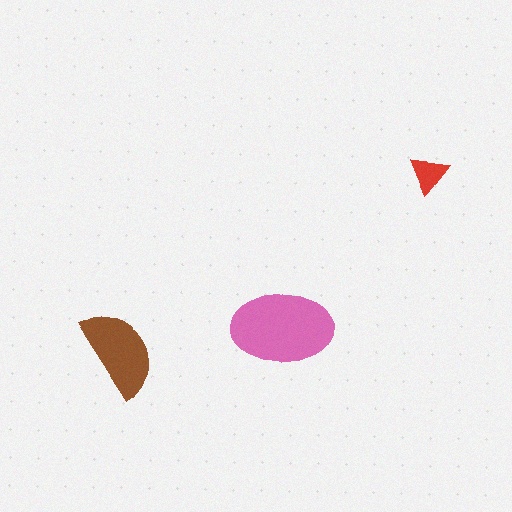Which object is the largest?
The pink ellipse.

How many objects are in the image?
There are 3 objects in the image.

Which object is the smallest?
The red triangle.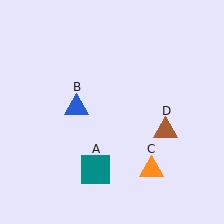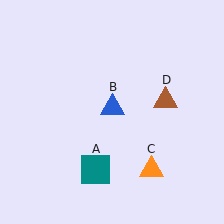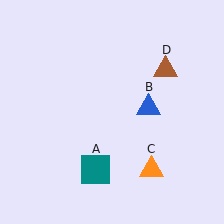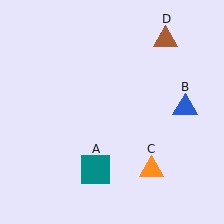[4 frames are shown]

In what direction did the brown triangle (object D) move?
The brown triangle (object D) moved up.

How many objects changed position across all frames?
2 objects changed position: blue triangle (object B), brown triangle (object D).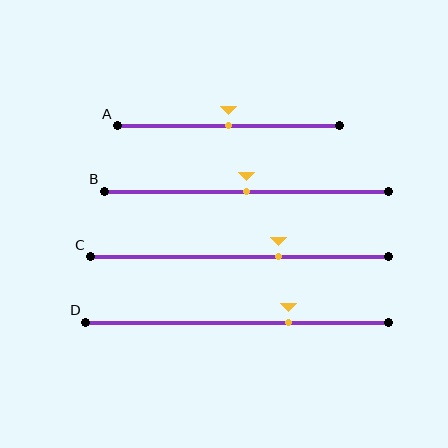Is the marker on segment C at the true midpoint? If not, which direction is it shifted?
No, the marker on segment C is shifted to the right by about 13% of the segment length.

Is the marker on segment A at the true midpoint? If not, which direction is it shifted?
Yes, the marker on segment A is at the true midpoint.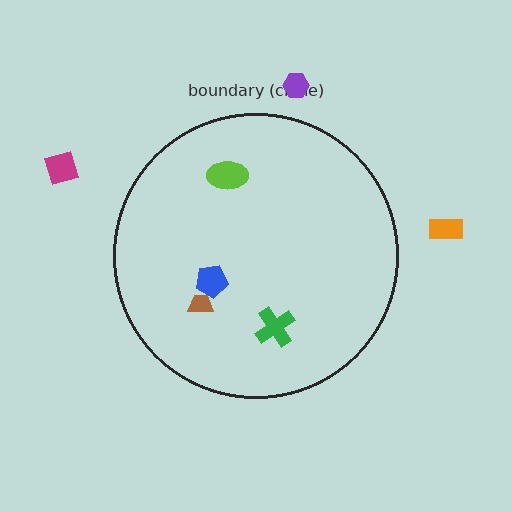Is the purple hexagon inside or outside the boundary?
Outside.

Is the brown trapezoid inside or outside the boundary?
Inside.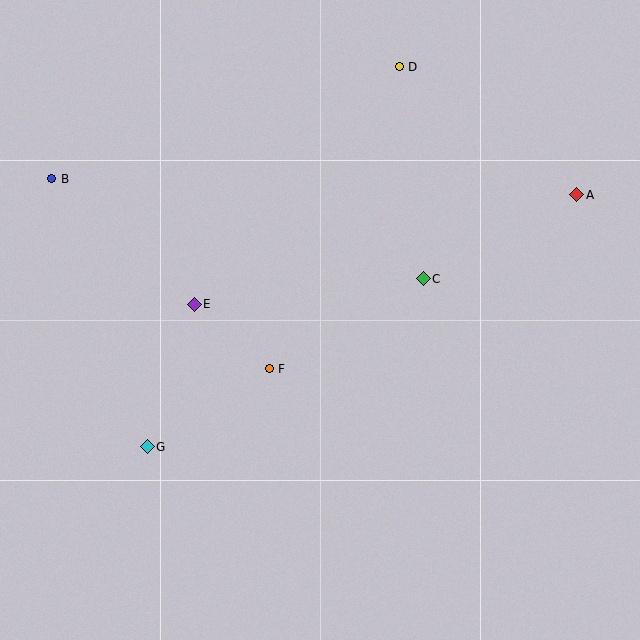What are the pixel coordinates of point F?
Point F is at (269, 369).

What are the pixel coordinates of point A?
Point A is at (577, 195).